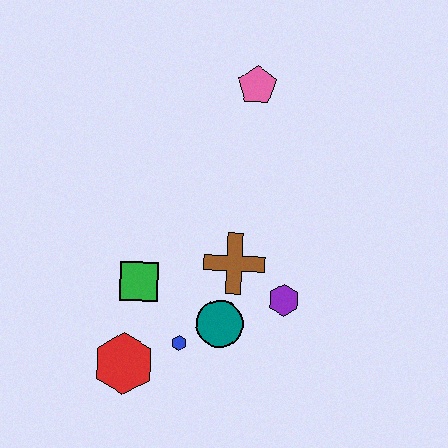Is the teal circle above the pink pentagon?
No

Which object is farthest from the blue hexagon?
The pink pentagon is farthest from the blue hexagon.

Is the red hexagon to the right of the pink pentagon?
No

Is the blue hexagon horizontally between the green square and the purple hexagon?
Yes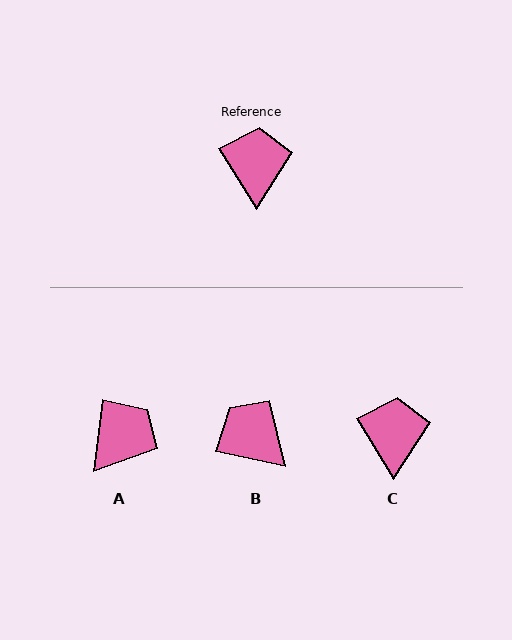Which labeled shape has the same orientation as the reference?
C.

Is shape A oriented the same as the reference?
No, it is off by about 38 degrees.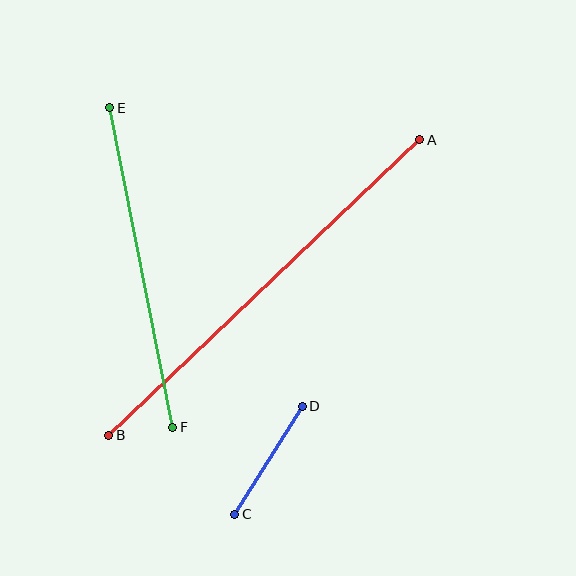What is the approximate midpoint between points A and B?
The midpoint is at approximately (264, 288) pixels.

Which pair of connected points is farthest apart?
Points A and B are farthest apart.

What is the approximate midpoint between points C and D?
The midpoint is at approximately (268, 460) pixels.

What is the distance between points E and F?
The distance is approximately 325 pixels.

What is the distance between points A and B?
The distance is approximately 429 pixels.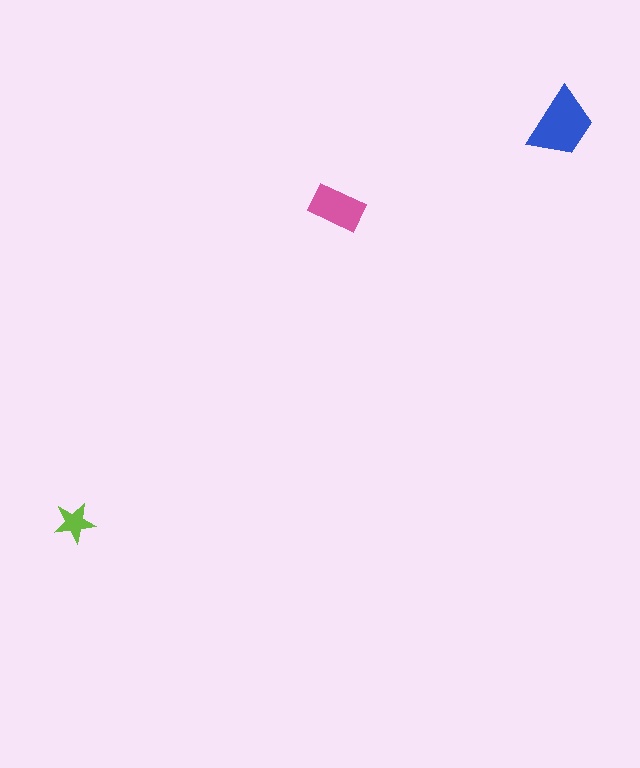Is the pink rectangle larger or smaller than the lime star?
Larger.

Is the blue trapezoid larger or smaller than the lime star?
Larger.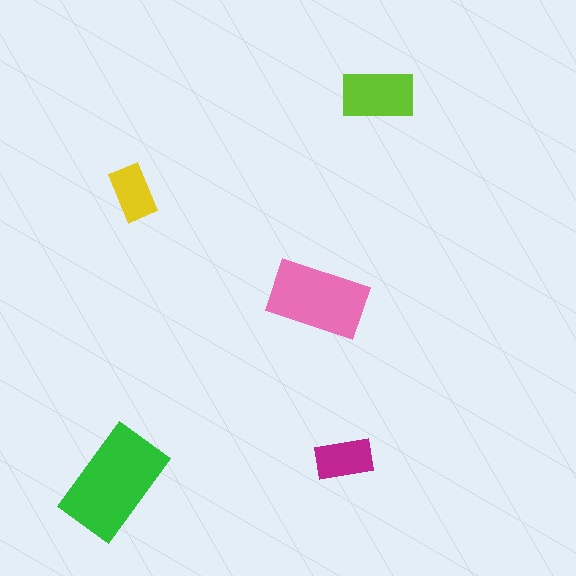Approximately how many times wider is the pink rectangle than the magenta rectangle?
About 1.5 times wider.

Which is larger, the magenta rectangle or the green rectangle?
The green one.